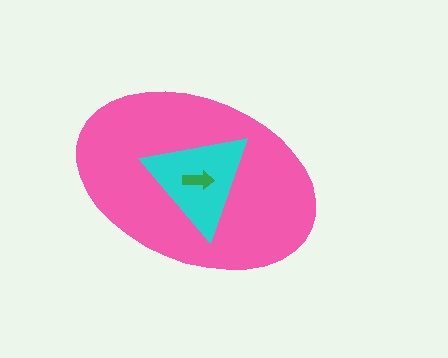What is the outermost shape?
The pink ellipse.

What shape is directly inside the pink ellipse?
The cyan triangle.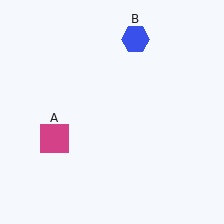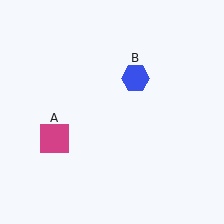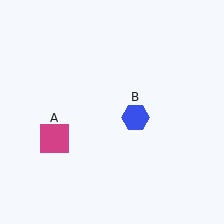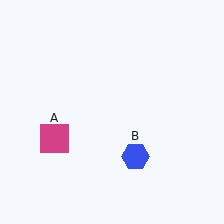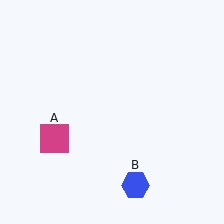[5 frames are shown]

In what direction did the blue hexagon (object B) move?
The blue hexagon (object B) moved down.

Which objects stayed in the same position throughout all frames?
Magenta square (object A) remained stationary.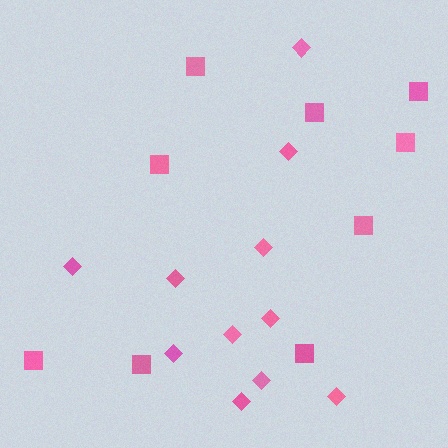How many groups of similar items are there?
There are 2 groups: one group of squares (9) and one group of diamonds (11).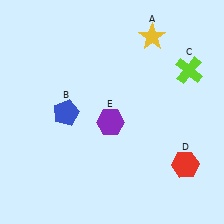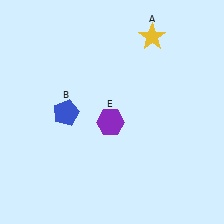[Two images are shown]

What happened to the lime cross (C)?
The lime cross (C) was removed in Image 2. It was in the top-right area of Image 1.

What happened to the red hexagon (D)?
The red hexagon (D) was removed in Image 2. It was in the bottom-right area of Image 1.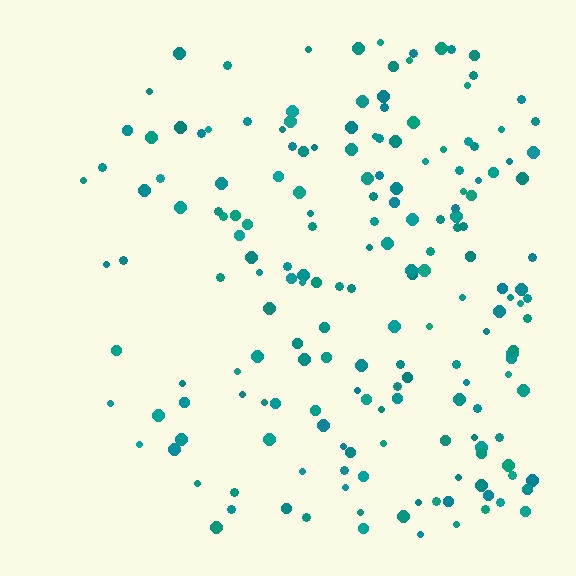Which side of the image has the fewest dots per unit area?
The left.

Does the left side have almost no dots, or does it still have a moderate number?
Still a moderate number, just noticeably fewer than the right.